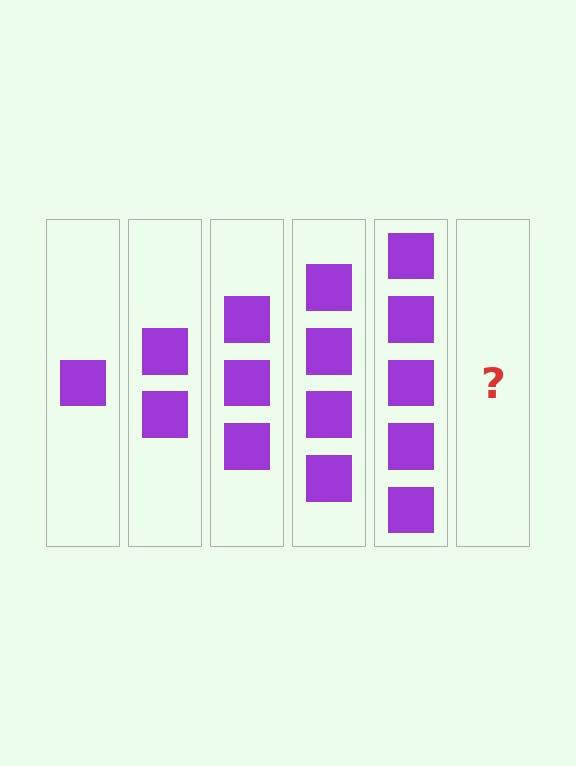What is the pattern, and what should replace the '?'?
The pattern is that each step adds one more square. The '?' should be 6 squares.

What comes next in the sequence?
The next element should be 6 squares.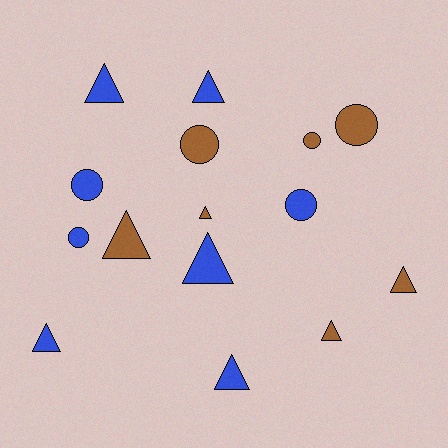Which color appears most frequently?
Blue, with 8 objects.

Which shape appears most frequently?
Triangle, with 9 objects.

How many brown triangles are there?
There are 4 brown triangles.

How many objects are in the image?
There are 15 objects.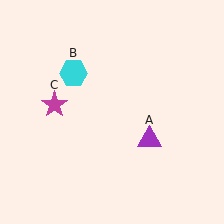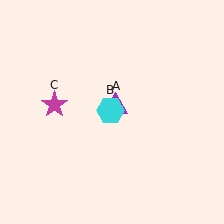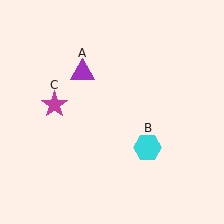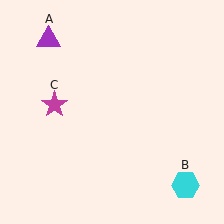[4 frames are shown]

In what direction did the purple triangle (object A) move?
The purple triangle (object A) moved up and to the left.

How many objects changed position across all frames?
2 objects changed position: purple triangle (object A), cyan hexagon (object B).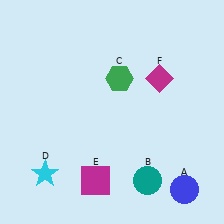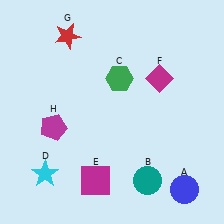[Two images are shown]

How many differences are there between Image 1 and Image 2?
There are 2 differences between the two images.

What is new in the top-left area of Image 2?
A red star (G) was added in the top-left area of Image 2.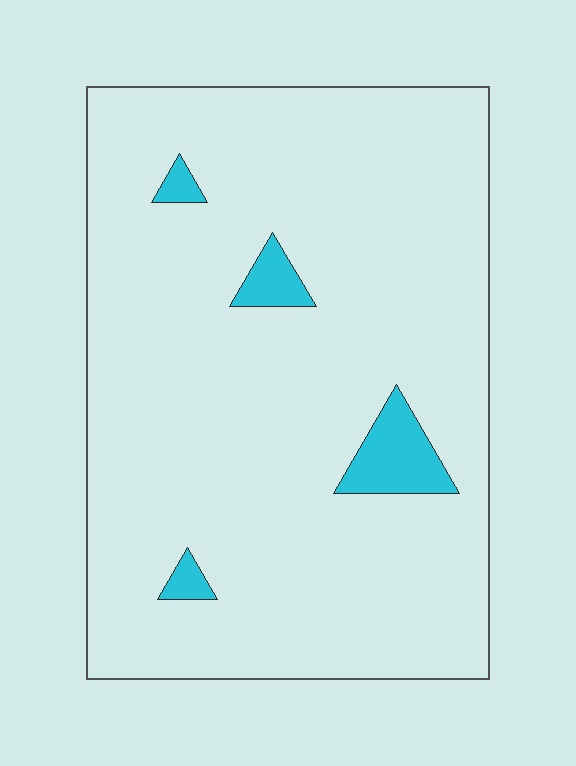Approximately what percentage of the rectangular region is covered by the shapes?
Approximately 5%.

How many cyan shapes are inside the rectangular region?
4.